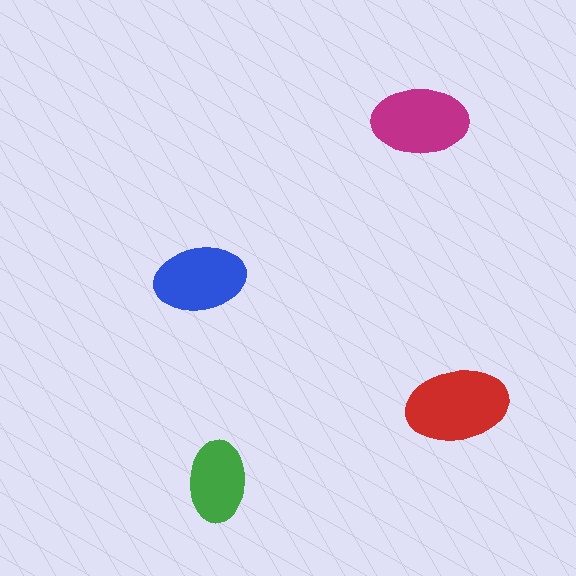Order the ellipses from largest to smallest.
the red one, the magenta one, the blue one, the green one.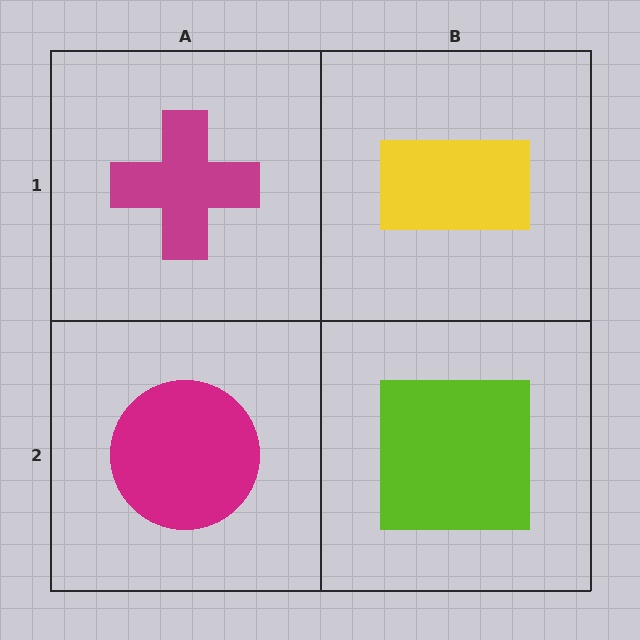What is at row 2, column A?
A magenta circle.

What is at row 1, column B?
A yellow rectangle.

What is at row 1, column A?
A magenta cross.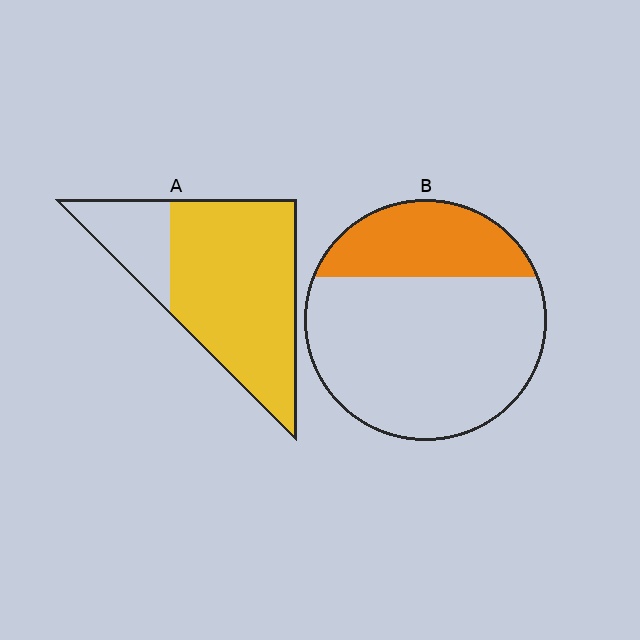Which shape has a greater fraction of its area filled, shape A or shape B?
Shape A.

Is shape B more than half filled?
No.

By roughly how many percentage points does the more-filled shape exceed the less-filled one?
By roughly 50 percentage points (A over B).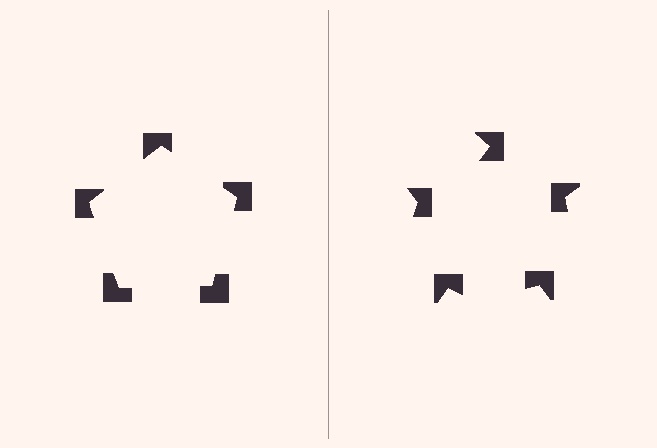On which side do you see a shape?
An illusory pentagon appears on the left side. On the right side the wedge cuts are rotated, so no coherent shape forms.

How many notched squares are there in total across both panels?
10 — 5 on each side.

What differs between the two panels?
The notched squares are positioned identically on both sides; only the wedge orientations differ. On the left they align to a pentagon; on the right they are misaligned.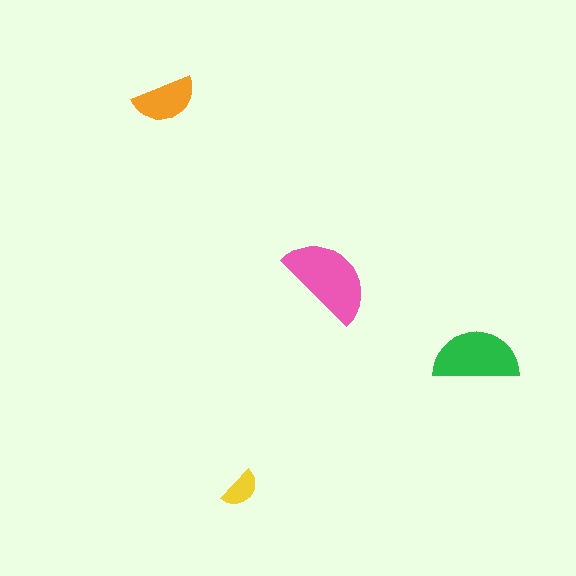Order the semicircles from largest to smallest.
the pink one, the green one, the orange one, the yellow one.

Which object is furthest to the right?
The green semicircle is rightmost.